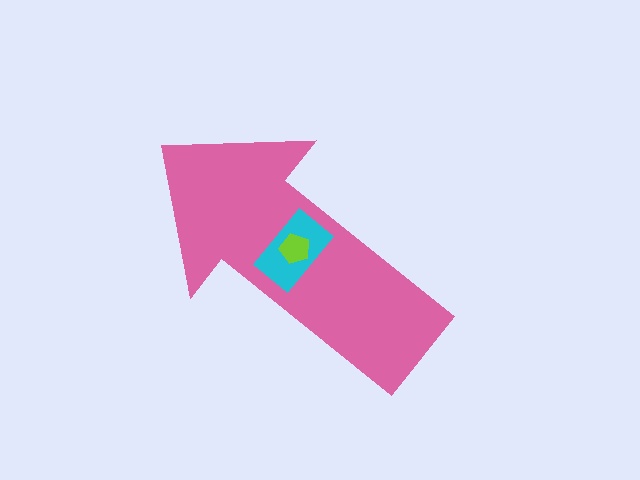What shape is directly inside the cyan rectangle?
The lime pentagon.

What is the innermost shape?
The lime pentagon.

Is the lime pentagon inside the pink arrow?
Yes.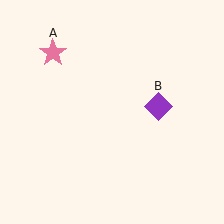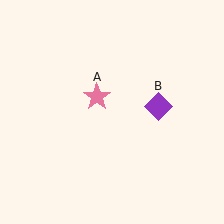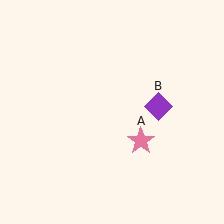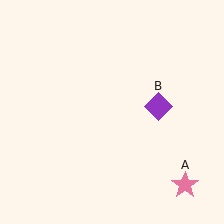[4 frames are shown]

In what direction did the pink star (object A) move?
The pink star (object A) moved down and to the right.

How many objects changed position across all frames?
1 object changed position: pink star (object A).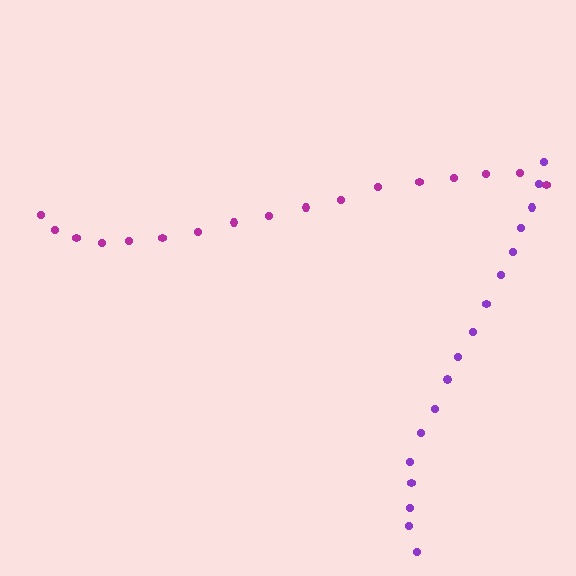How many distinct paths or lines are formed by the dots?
There are 2 distinct paths.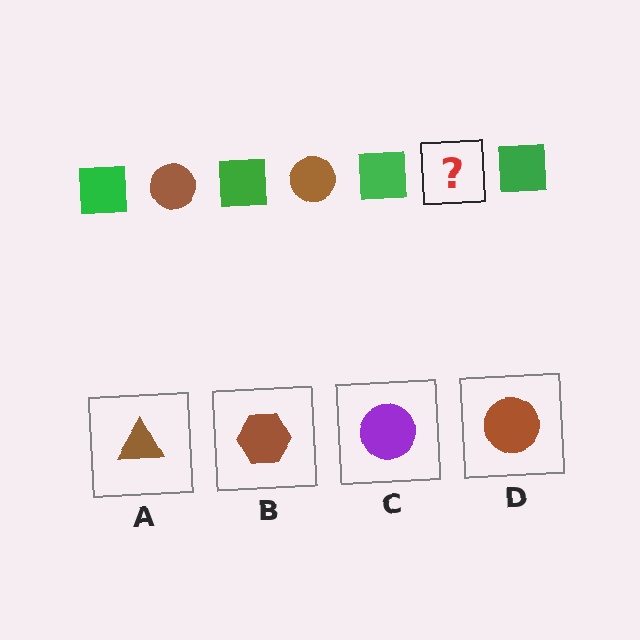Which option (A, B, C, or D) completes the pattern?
D.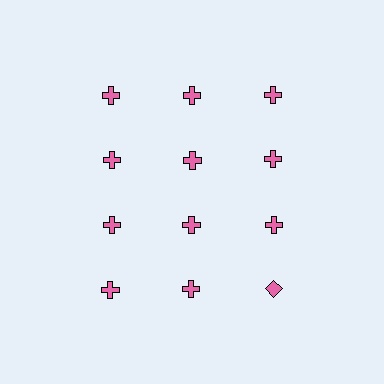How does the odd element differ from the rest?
It has a different shape: diamond instead of cross.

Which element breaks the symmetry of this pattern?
The pink diamond in the fourth row, center column breaks the symmetry. All other shapes are pink crosses.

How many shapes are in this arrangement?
There are 12 shapes arranged in a grid pattern.